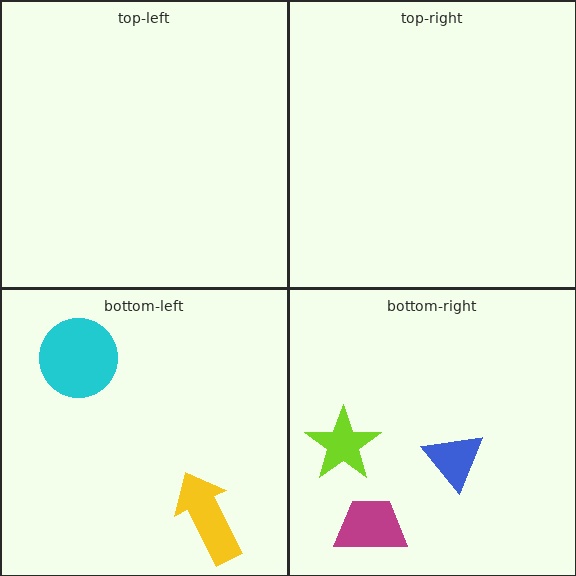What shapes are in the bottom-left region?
The cyan circle, the yellow arrow.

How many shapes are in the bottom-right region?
3.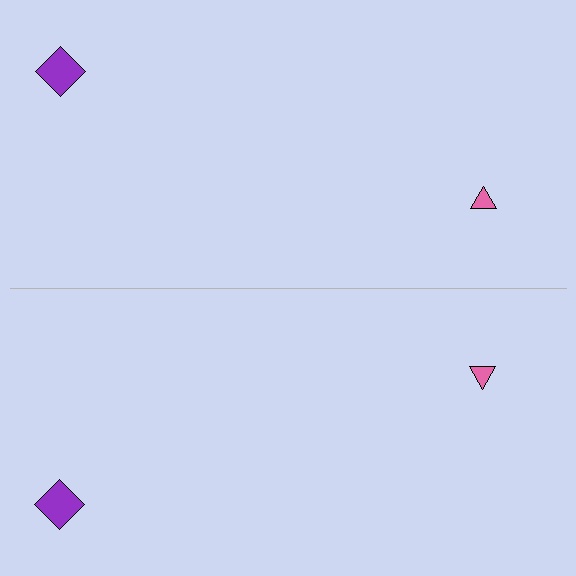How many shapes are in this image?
There are 4 shapes in this image.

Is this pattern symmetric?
Yes, this pattern has bilateral (reflection) symmetry.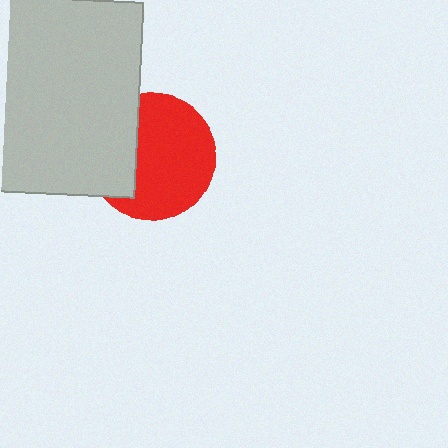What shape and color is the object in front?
The object in front is a light gray rectangle.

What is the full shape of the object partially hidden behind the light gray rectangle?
The partially hidden object is a red circle.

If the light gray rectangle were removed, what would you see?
You would see the complete red circle.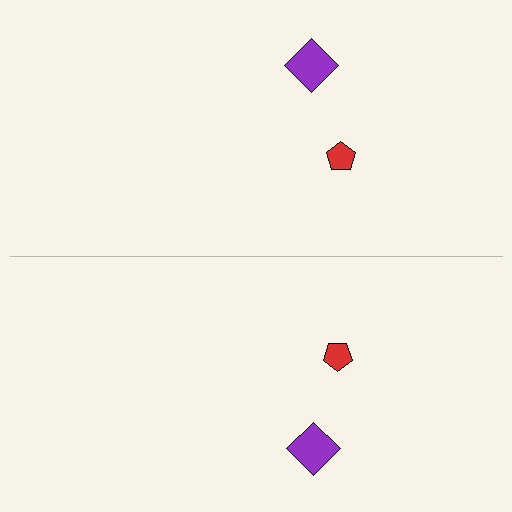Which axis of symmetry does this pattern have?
The pattern has a horizontal axis of symmetry running through the center of the image.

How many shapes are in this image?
There are 4 shapes in this image.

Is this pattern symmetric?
Yes, this pattern has bilateral (reflection) symmetry.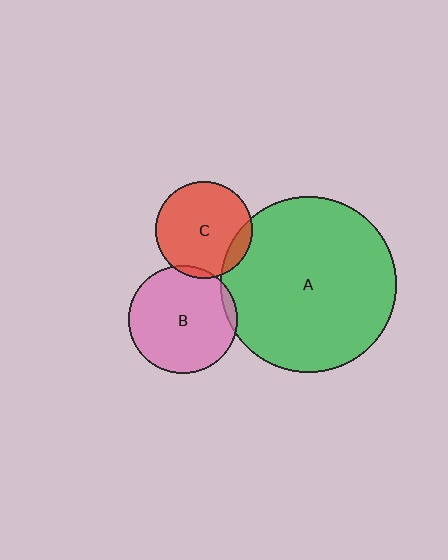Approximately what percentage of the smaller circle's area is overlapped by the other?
Approximately 5%.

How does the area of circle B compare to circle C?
Approximately 1.3 times.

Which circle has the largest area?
Circle A (green).